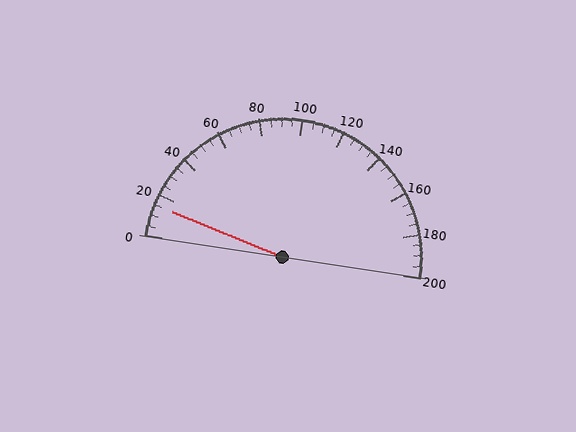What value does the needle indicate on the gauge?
The needle indicates approximately 15.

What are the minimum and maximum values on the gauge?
The gauge ranges from 0 to 200.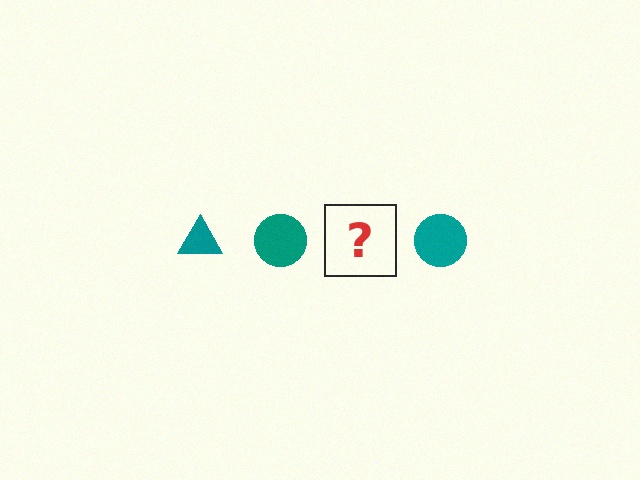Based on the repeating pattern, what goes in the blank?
The blank should be a teal triangle.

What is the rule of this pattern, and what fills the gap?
The rule is that the pattern cycles through triangle, circle shapes in teal. The gap should be filled with a teal triangle.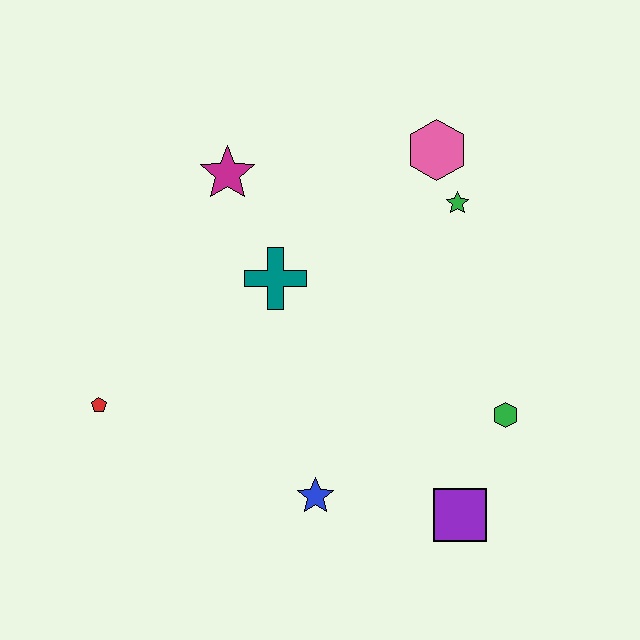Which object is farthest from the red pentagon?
The pink hexagon is farthest from the red pentagon.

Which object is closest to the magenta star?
The teal cross is closest to the magenta star.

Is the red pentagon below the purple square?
No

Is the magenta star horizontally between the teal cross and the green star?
No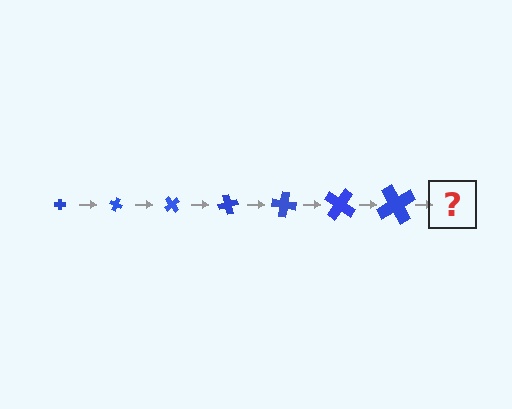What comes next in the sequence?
The next element should be a cross, larger than the previous one and rotated 175 degrees from the start.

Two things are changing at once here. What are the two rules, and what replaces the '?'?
The two rules are that the cross grows larger each step and it rotates 25 degrees each step. The '?' should be a cross, larger than the previous one and rotated 175 degrees from the start.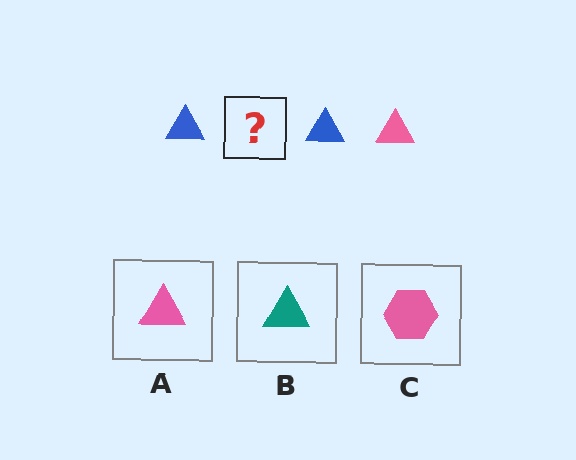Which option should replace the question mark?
Option A.